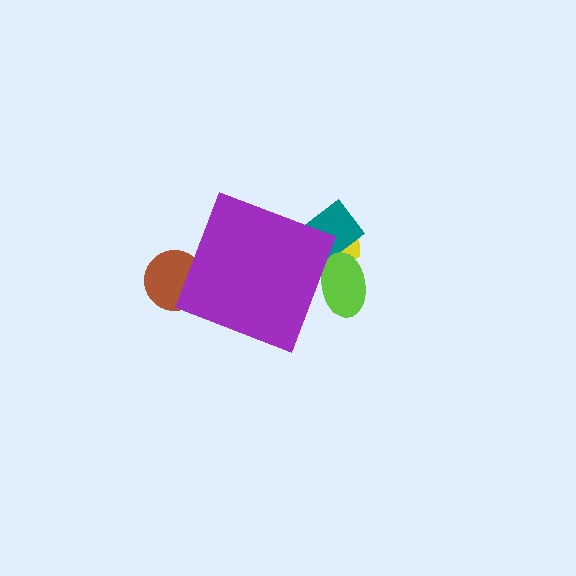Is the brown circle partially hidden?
Yes, the brown circle is partially hidden behind the purple diamond.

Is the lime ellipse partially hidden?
Yes, the lime ellipse is partially hidden behind the purple diamond.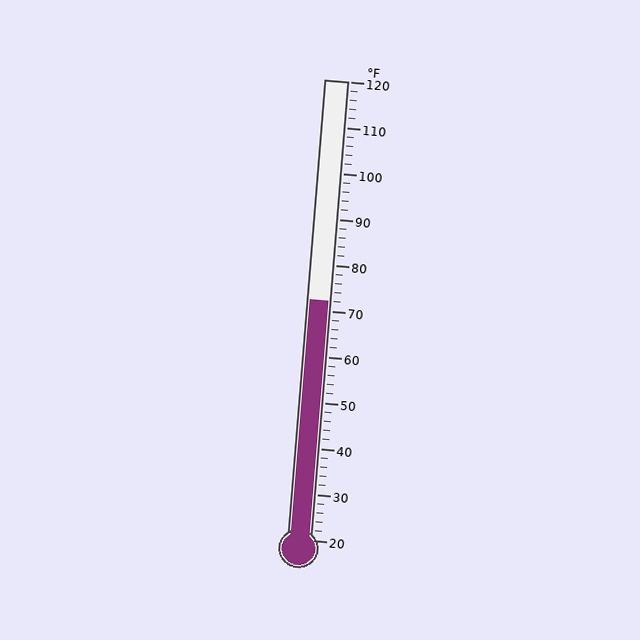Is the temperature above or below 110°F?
The temperature is below 110°F.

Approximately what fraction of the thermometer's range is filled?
The thermometer is filled to approximately 50% of its range.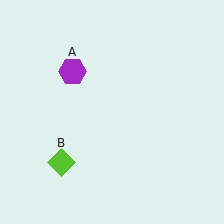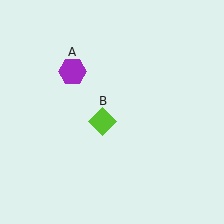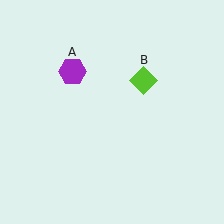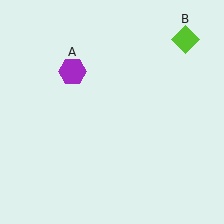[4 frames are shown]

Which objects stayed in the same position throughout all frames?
Purple hexagon (object A) remained stationary.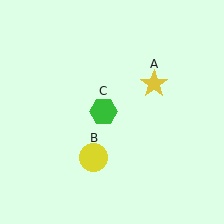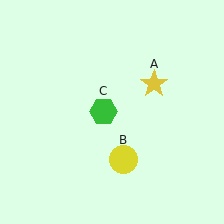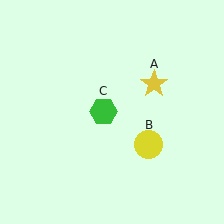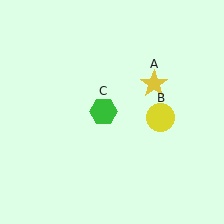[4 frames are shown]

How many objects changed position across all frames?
1 object changed position: yellow circle (object B).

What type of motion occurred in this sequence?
The yellow circle (object B) rotated counterclockwise around the center of the scene.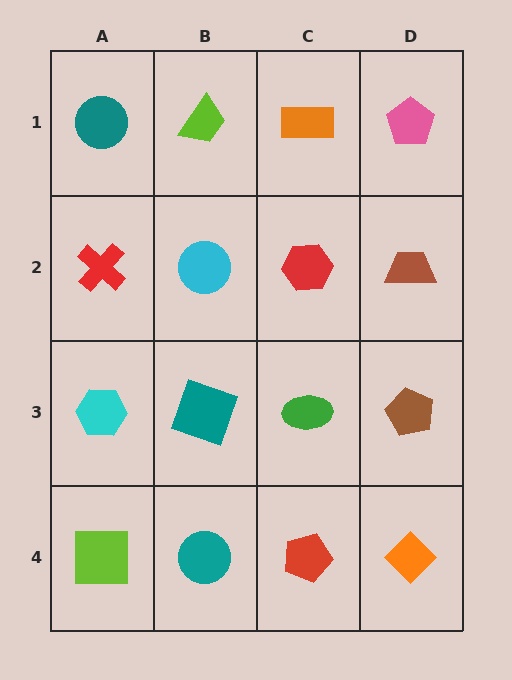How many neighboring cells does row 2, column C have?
4.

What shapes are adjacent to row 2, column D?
A pink pentagon (row 1, column D), a brown pentagon (row 3, column D), a red hexagon (row 2, column C).